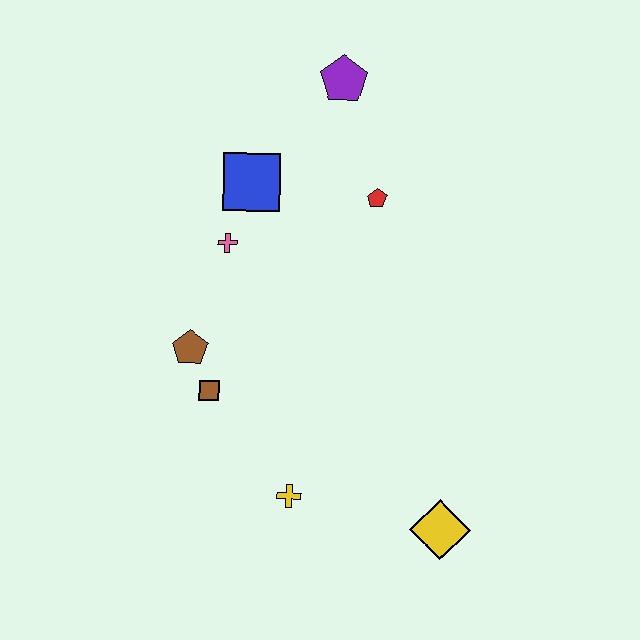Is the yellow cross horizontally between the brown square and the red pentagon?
Yes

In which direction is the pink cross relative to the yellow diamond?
The pink cross is above the yellow diamond.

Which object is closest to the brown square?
The brown pentagon is closest to the brown square.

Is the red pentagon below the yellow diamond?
No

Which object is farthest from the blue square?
The yellow diamond is farthest from the blue square.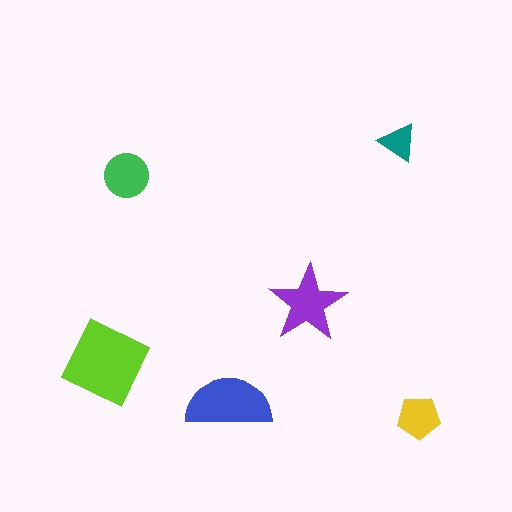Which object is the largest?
The lime square.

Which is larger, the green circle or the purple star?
The purple star.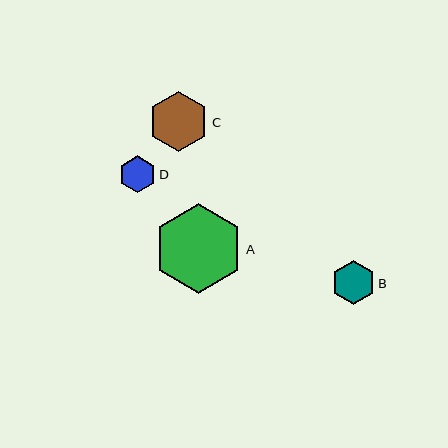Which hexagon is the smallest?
Hexagon D is the smallest with a size of approximately 37 pixels.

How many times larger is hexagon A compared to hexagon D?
Hexagon A is approximately 2.4 times the size of hexagon D.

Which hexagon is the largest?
Hexagon A is the largest with a size of approximately 89 pixels.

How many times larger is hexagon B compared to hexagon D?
Hexagon B is approximately 1.2 times the size of hexagon D.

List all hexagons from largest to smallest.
From largest to smallest: A, C, B, D.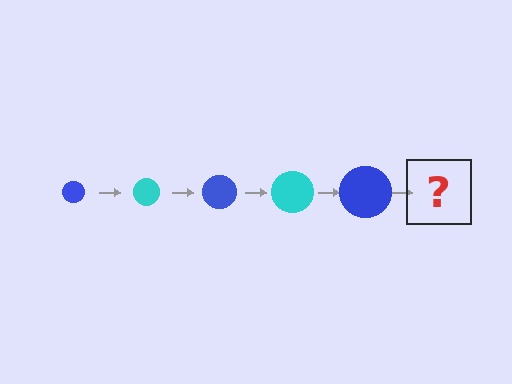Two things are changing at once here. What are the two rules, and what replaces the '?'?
The two rules are that the circle grows larger each step and the color cycles through blue and cyan. The '?' should be a cyan circle, larger than the previous one.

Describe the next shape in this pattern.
It should be a cyan circle, larger than the previous one.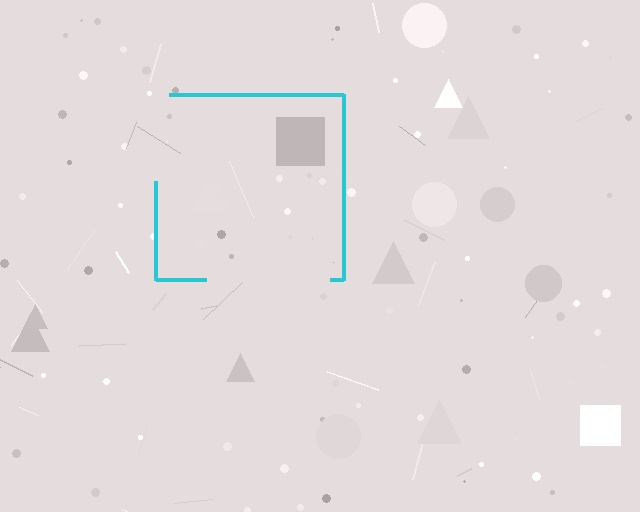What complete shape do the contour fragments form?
The contour fragments form a square.